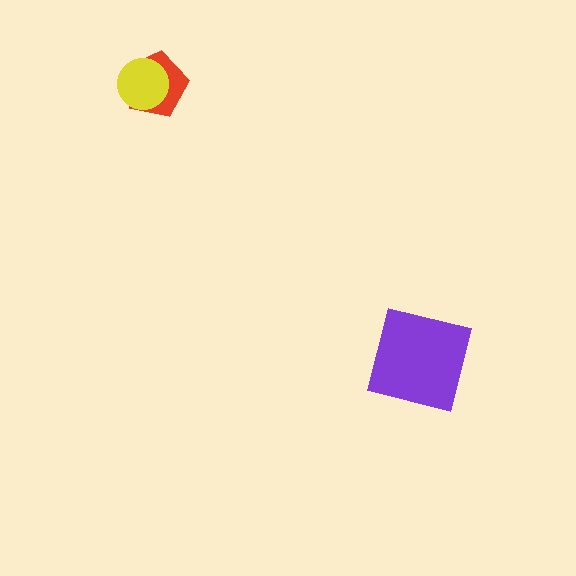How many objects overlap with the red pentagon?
1 object overlaps with the red pentagon.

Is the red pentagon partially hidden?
Yes, it is partially covered by another shape.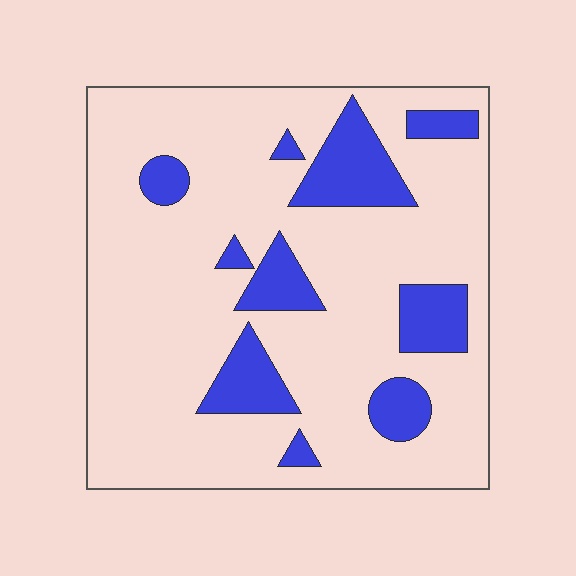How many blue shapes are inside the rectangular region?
10.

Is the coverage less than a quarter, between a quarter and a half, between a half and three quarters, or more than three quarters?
Less than a quarter.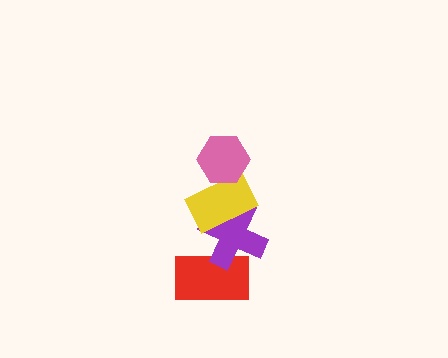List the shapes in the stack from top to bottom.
From top to bottom: the pink hexagon, the yellow rectangle, the purple cross, the red rectangle.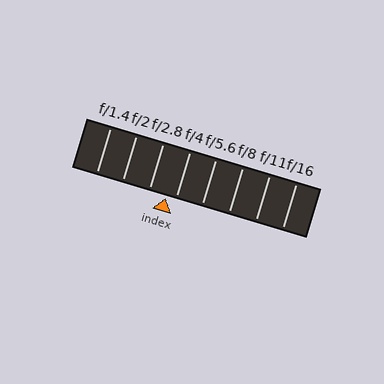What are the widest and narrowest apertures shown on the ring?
The widest aperture shown is f/1.4 and the narrowest is f/16.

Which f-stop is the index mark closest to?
The index mark is closest to f/4.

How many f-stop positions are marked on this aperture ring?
There are 8 f-stop positions marked.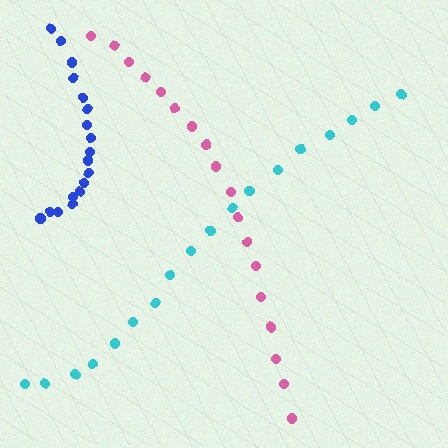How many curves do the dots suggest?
There are 3 distinct paths.